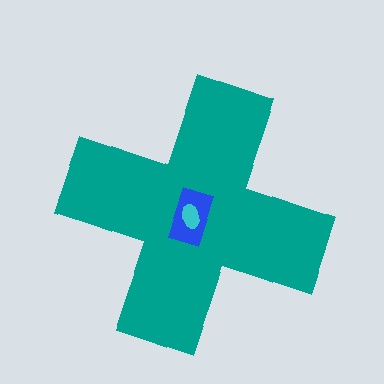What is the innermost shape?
The cyan ellipse.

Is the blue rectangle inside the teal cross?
Yes.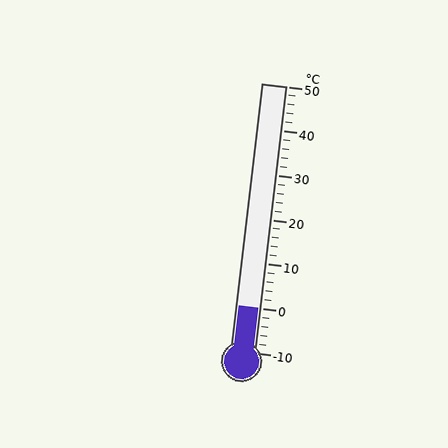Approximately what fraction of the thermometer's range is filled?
The thermometer is filled to approximately 15% of its range.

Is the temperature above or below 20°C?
The temperature is below 20°C.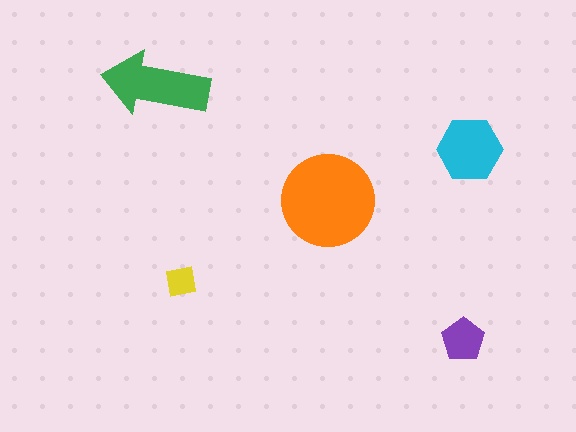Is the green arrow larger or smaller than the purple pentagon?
Larger.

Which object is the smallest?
The yellow square.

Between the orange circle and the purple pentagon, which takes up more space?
The orange circle.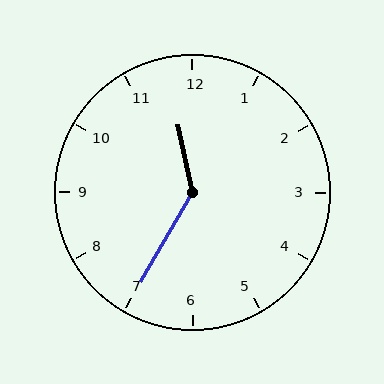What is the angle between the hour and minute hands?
Approximately 138 degrees.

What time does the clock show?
11:35.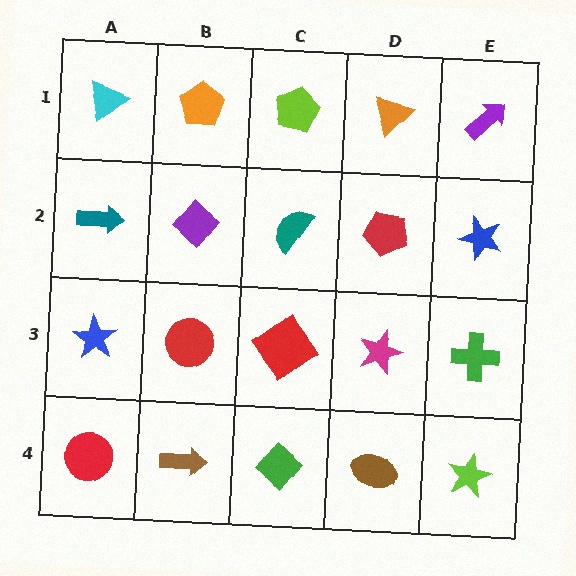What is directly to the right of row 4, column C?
A brown ellipse.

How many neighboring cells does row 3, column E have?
3.